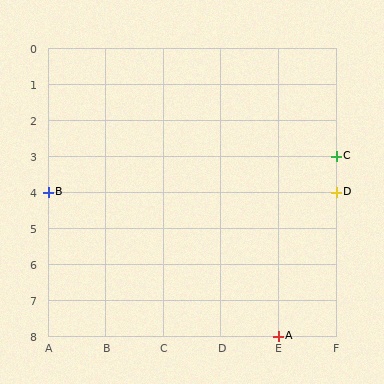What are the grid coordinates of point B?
Point B is at grid coordinates (A, 4).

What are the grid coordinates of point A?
Point A is at grid coordinates (E, 8).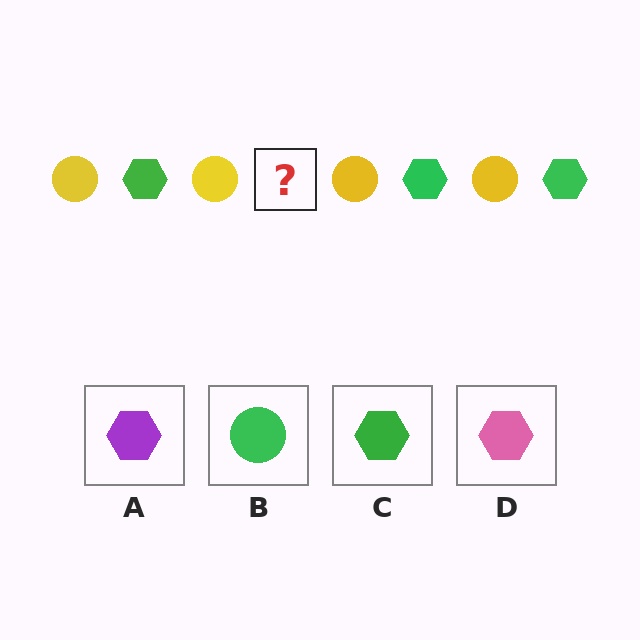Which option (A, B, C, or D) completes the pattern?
C.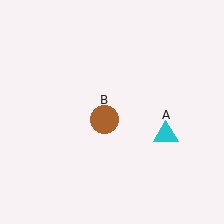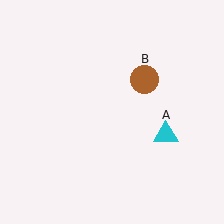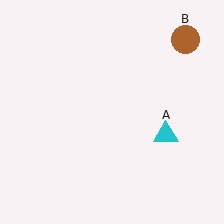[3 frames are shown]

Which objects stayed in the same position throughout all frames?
Cyan triangle (object A) remained stationary.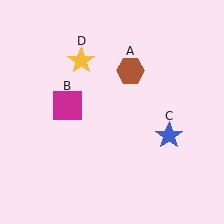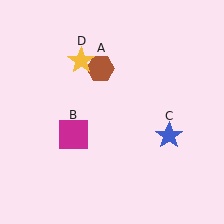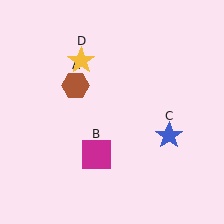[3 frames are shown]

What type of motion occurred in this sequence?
The brown hexagon (object A), magenta square (object B) rotated counterclockwise around the center of the scene.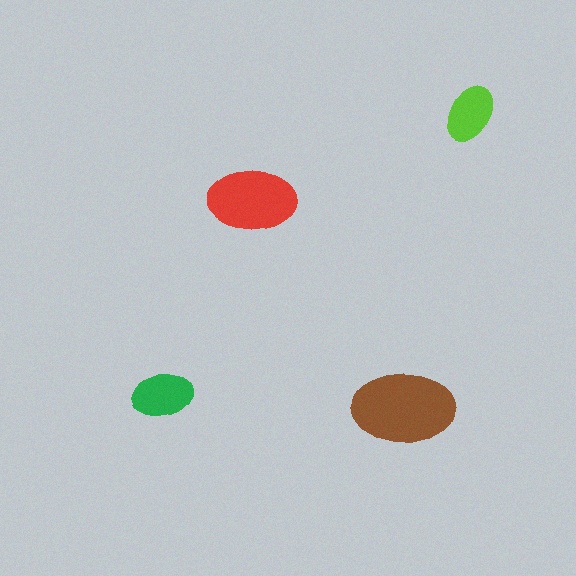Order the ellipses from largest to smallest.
the brown one, the red one, the green one, the lime one.